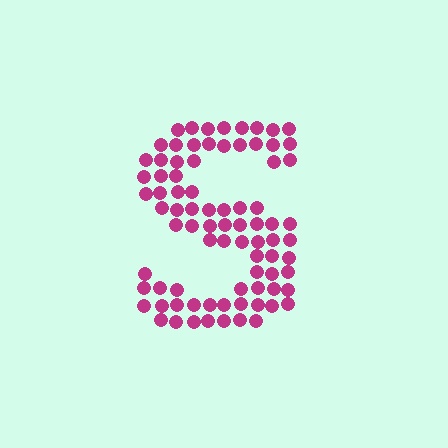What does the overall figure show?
The overall figure shows the letter S.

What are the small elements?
The small elements are circles.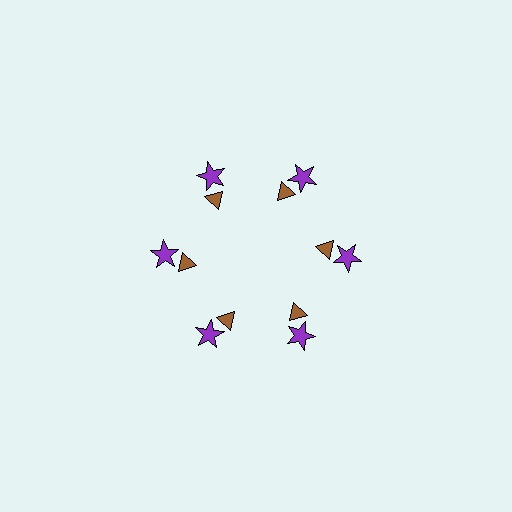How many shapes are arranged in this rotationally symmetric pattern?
There are 12 shapes, arranged in 6 groups of 2.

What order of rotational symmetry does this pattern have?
This pattern has 6-fold rotational symmetry.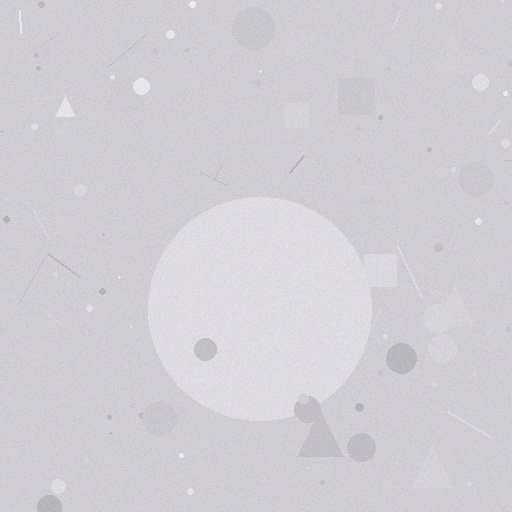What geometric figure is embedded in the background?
A circle is embedded in the background.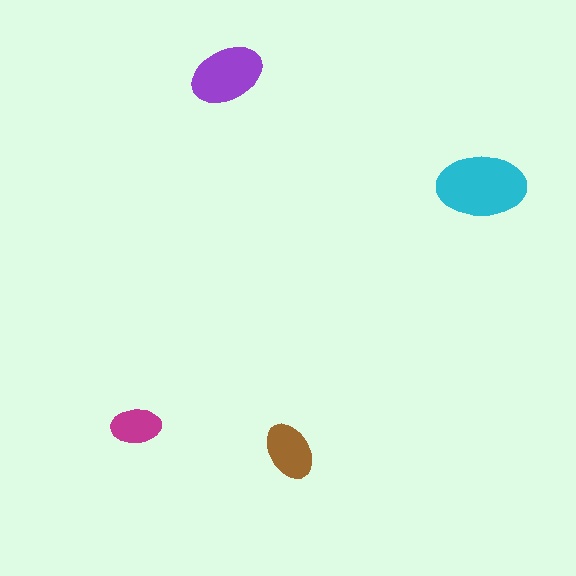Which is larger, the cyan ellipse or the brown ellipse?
The cyan one.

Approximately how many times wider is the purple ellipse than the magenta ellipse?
About 1.5 times wider.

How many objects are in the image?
There are 4 objects in the image.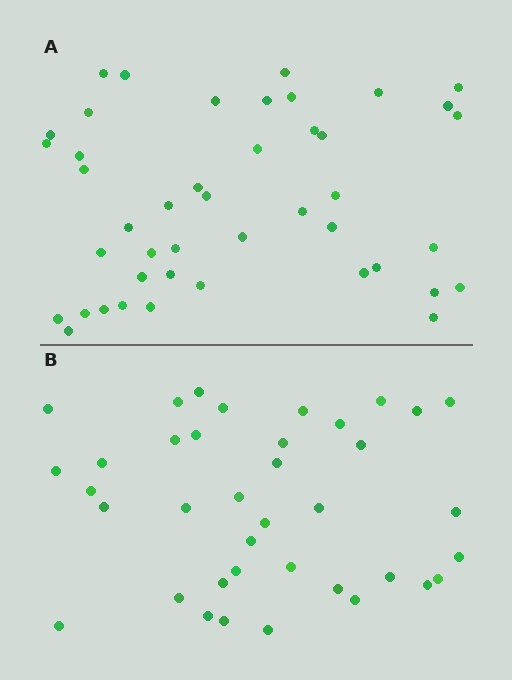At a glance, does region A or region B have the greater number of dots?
Region A (the top region) has more dots.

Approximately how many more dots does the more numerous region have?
Region A has about 6 more dots than region B.